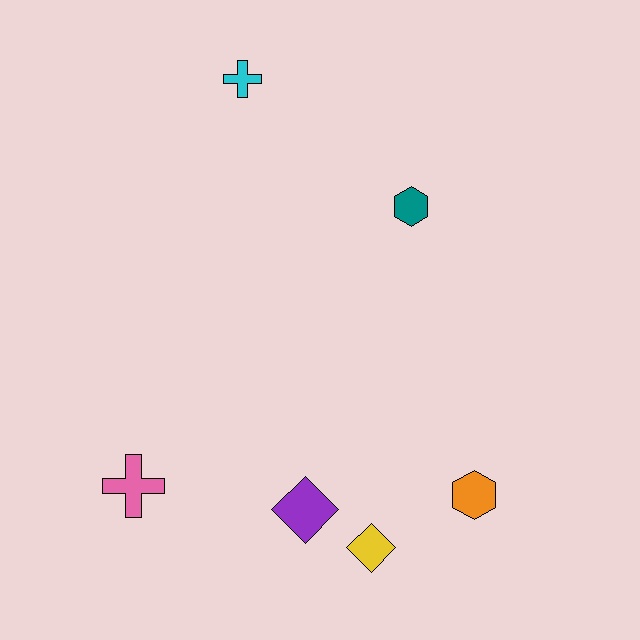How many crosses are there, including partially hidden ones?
There are 2 crosses.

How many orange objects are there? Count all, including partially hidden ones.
There is 1 orange object.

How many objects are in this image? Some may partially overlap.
There are 6 objects.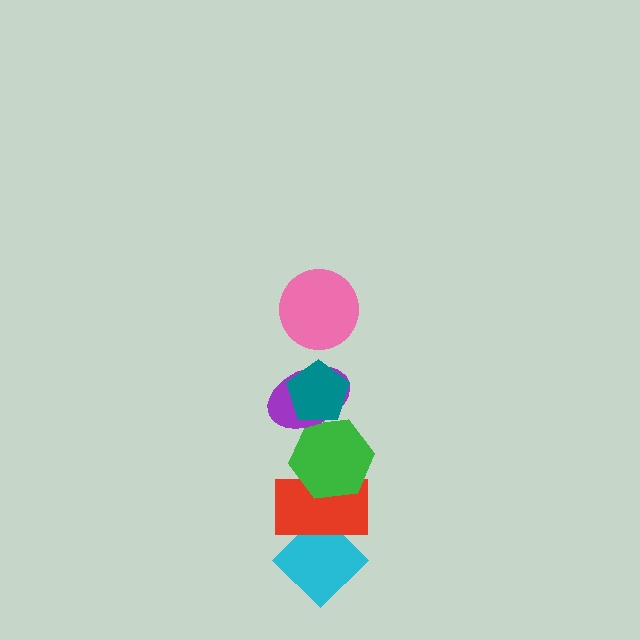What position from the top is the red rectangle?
The red rectangle is 5th from the top.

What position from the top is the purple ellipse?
The purple ellipse is 3rd from the top.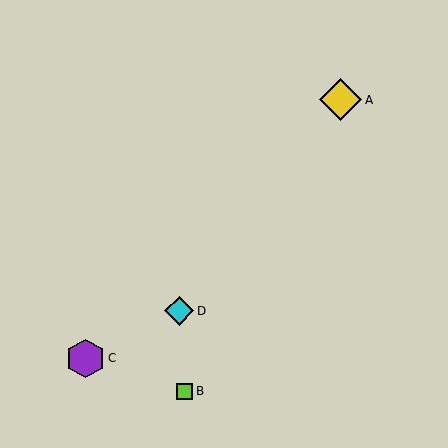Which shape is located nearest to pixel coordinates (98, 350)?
The purple hexagon (labeled C) at (85, 359) is nearest to that location.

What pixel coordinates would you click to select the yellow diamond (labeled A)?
Click at (341, 100) to select the yellow diamond A.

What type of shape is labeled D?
Shape D is a cyan diamond.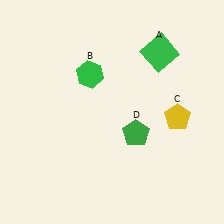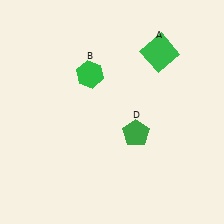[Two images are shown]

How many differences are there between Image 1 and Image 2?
There is 1 difference between the two images.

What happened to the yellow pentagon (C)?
The yellow pentagon (C) was removed in Image 2. It was in the bottom-right area of Image 1.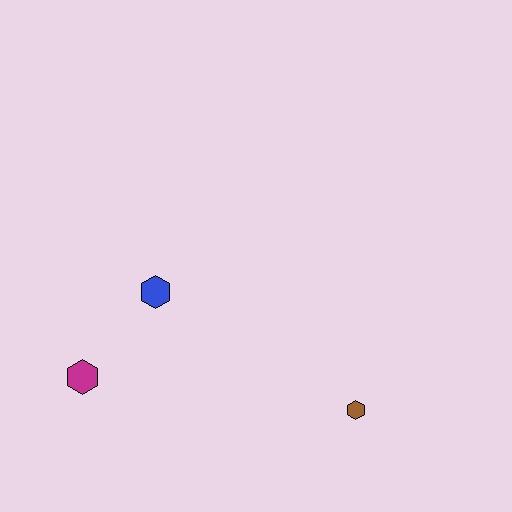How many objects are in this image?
There are 3 objects.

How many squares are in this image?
There are no squares.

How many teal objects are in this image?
There are no teal objects.